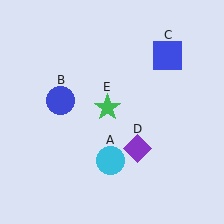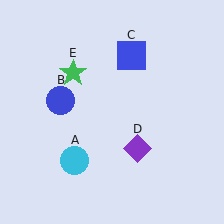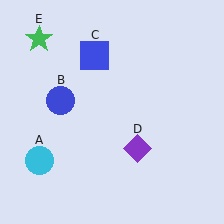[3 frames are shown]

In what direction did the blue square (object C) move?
The blue square (object C) moved left.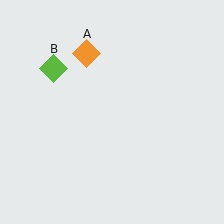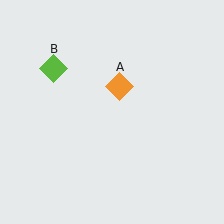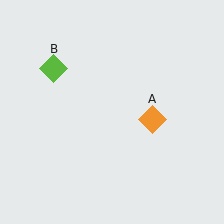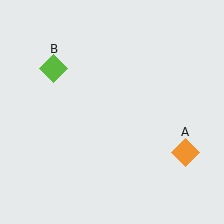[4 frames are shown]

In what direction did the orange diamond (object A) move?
The orange diamond (object A) moved down and to the right.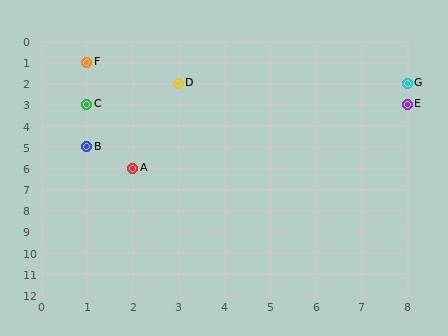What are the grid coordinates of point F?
Point F is at grid coordinates (1, 1).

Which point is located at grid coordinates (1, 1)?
Point F is at (1, 1).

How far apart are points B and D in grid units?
Points B and D are 2 columns and 3 rows apart (about 3.6 grid units diagonally).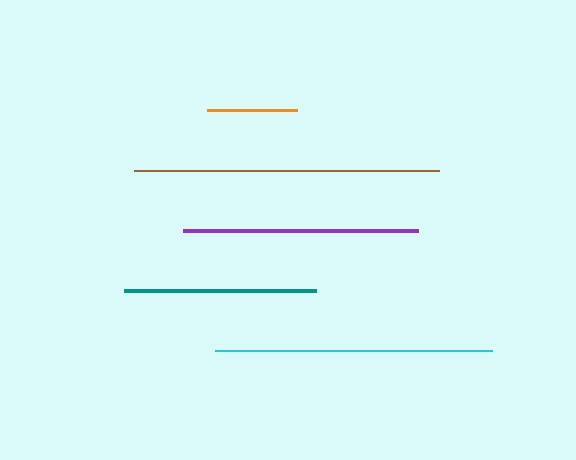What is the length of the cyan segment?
The cyan segment is approximately 277 pixels long.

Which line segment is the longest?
The brown line is the longest at approximately 305 pixels.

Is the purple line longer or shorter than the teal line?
The purple line is longer than the teal line.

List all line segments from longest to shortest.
From longest to shortest: brown, cyan, purple, teal, orange.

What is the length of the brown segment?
The brown segment is approximately 305 pixels long.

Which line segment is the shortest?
The orange line is the shortest at approximately 90 pixels.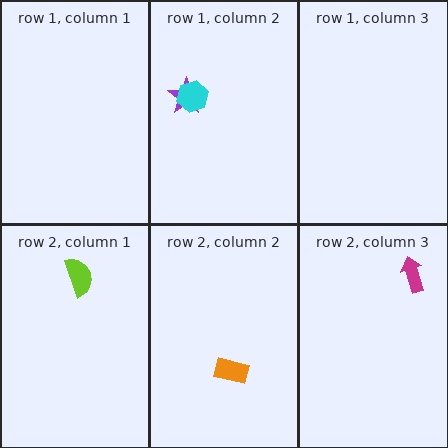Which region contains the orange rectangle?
The row 2, column 2 region.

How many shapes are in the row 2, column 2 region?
1.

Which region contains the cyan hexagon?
The row 1, column 2 region.